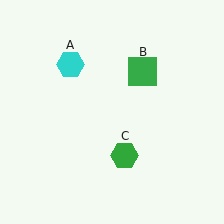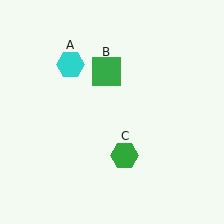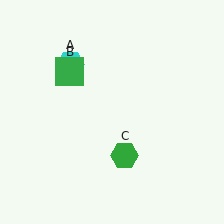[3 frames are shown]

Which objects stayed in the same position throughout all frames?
Cyan hexagon (object A) and green hexagon (object C) remained stationary.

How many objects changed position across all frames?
1 object changed position: green square (object B).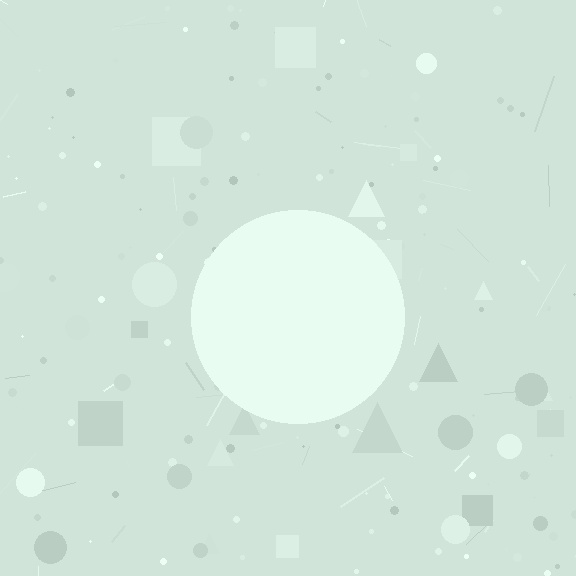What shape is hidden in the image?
A circle is hidden in the image.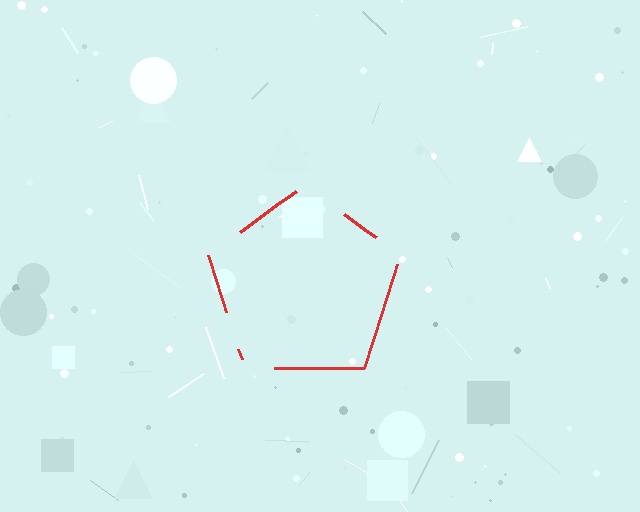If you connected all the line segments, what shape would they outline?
They would outline a pentagon.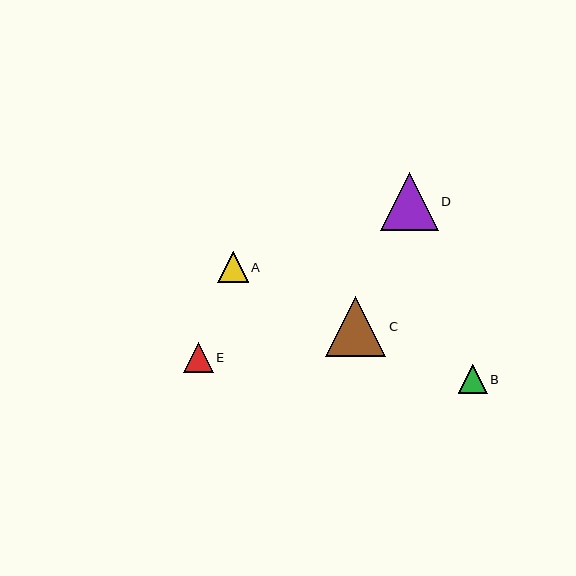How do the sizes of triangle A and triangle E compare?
Triangle A and triangle E are approximately the same size.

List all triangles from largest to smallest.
From largest to smallest: C, D, A, E, B.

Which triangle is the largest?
Triangle C is the largest with a size of approximately 60 pixels.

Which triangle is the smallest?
Triangle B is the smallest with a size of approximately 29 pixels.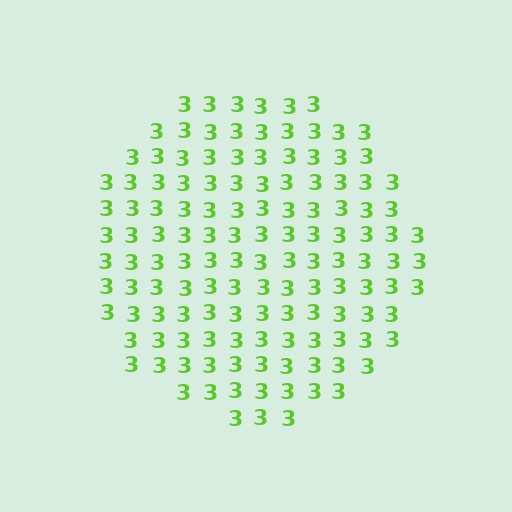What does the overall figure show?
The overall figure shows a circle.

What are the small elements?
The small elements are digit 3's.